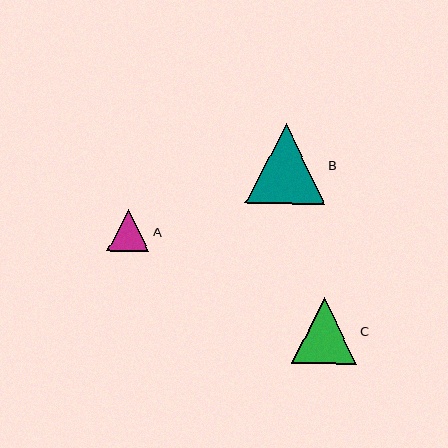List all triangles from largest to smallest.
From largest to smallest: B, C, A.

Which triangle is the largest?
Triangle B is the largest with a size of approximately 80 pixels.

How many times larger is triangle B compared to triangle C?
Triangle B is approximately 1.2 times the size of triangle C.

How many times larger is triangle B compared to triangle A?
Triangle B is approximately 1.9 times the size of triangle A.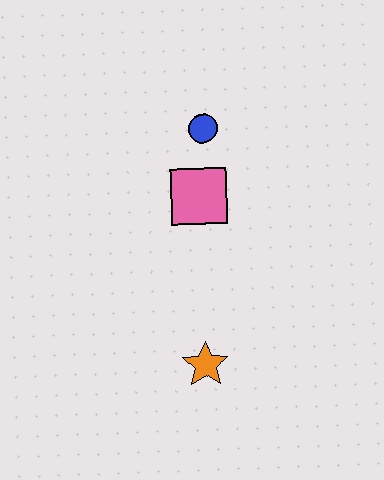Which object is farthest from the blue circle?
The orange star is farthest from the blue circle.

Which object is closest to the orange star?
The pink square is closest to the orange star.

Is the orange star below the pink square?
Yes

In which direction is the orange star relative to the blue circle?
The orange star is below the blue circle.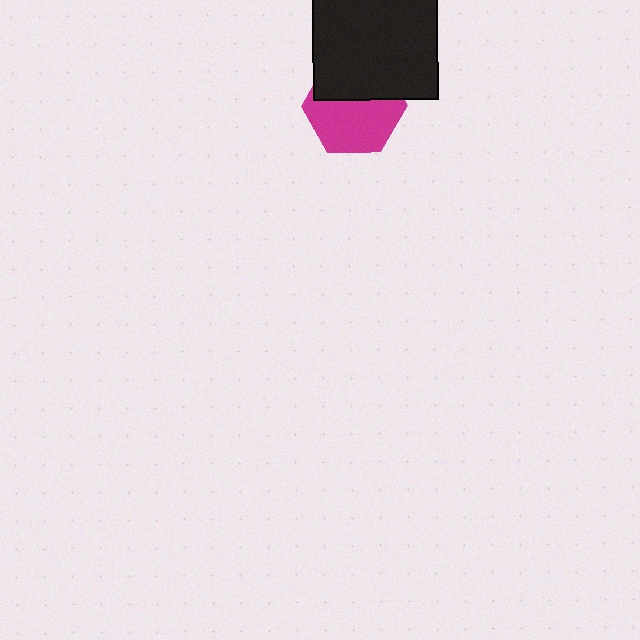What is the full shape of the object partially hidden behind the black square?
The partially hidden object is a magenta hexagon.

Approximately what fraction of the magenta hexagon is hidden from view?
Roughly 42% of the magenta hexagon is hidden behind the black square.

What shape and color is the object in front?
The object in front is a black square.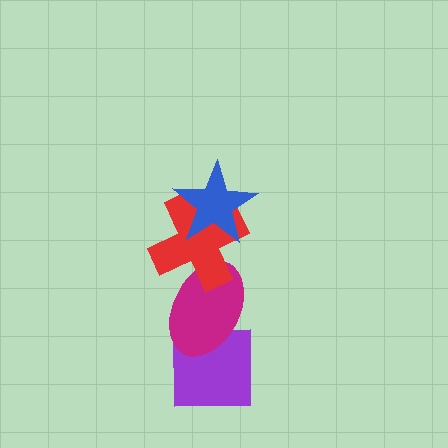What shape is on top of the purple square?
The magenta ellipse is on top of the purple square.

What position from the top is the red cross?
The red cross is 2nd from the top.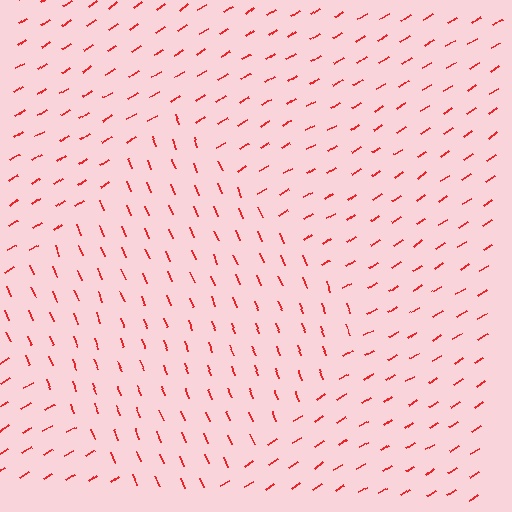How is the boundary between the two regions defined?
The boundary is defined purely by a change in line orientation (approximately 80 degrees difference). All lines are the same color and thickness.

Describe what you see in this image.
The image is filled with small red line segments. A diamond region in the image has lines oriented differently from the surrounding lines, creating a visible texture boundary.